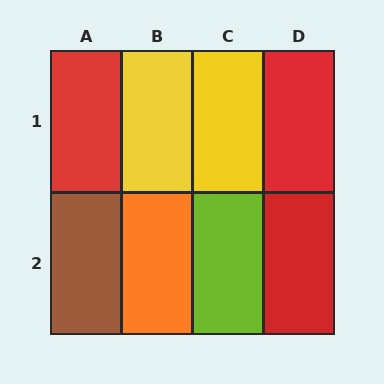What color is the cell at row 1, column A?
Red.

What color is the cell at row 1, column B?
Yellow.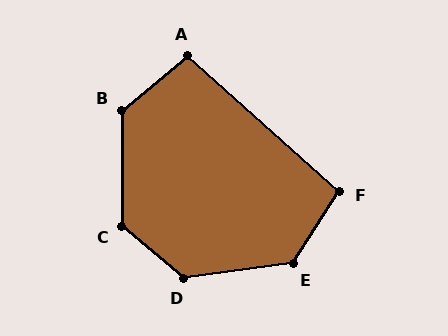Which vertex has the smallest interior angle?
A, at approximately 99 degrees.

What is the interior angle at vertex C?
Approximately 130 degrees (obtuse).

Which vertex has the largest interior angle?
D, at approximately 132 degrees.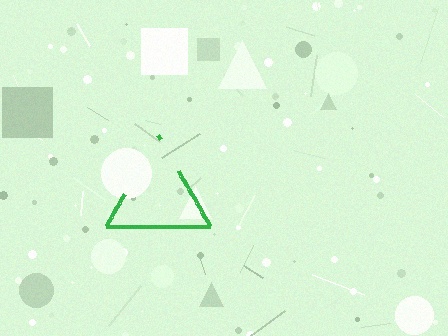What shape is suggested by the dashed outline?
The dashed outline suggests a triangle.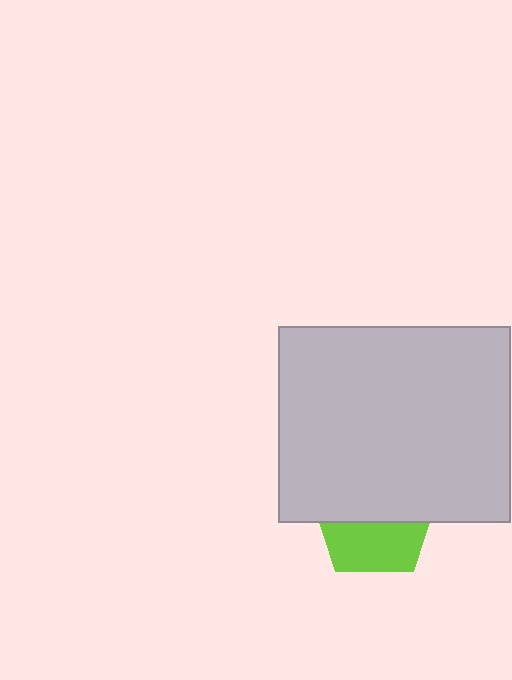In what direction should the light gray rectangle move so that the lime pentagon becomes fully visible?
The light gray rectangle should move up. That is the shortest direction to clear the overlap and leave the lime pentagon fully visible.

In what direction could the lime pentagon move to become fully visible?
The lime pentagon could move down. That would shift it out from behind the light gray rectangle entirely.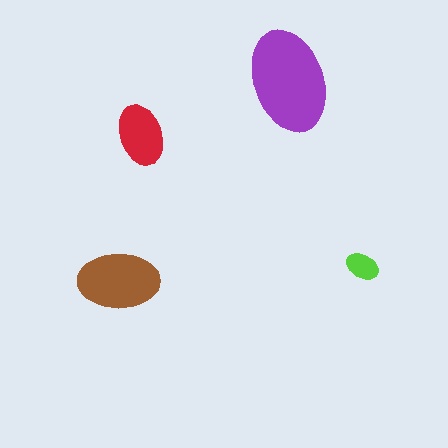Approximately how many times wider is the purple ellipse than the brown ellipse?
About 1.5 times wider.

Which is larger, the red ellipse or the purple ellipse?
The purple one.